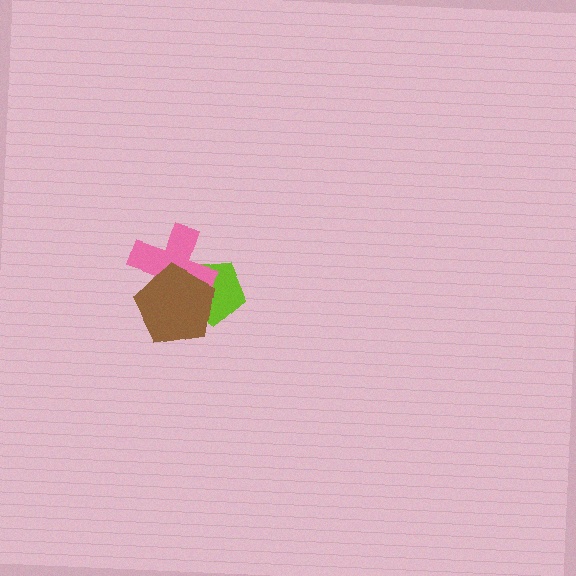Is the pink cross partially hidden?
Yes, it is partially covered by another shape.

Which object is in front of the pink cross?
The brown pentagon is in front of the pink cross.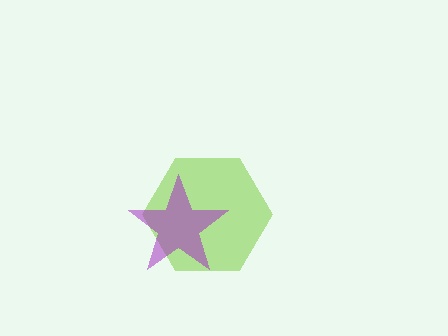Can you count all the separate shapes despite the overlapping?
Yes, there are 2 separate shapes.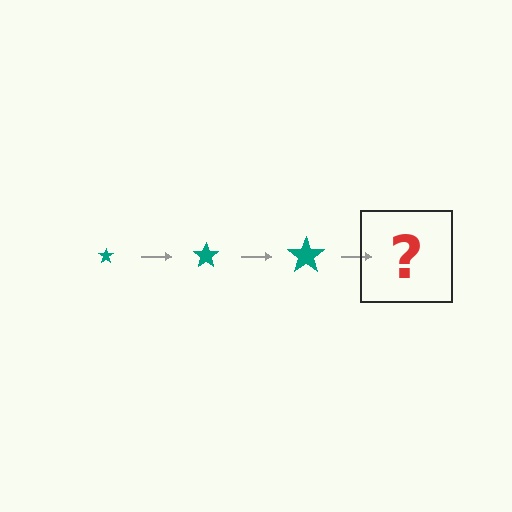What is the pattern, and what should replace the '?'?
The pattern is that the star gets progressively larger each step. The '?' should be a teal star, larger than the previous one.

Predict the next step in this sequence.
The next step is a teal star, larger than the previous one.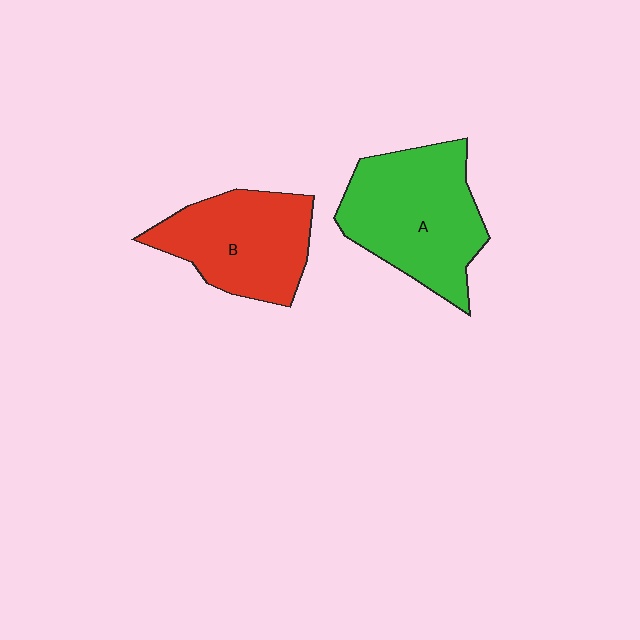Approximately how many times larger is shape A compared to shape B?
Approximately 1.2 times.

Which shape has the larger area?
Shape A (green).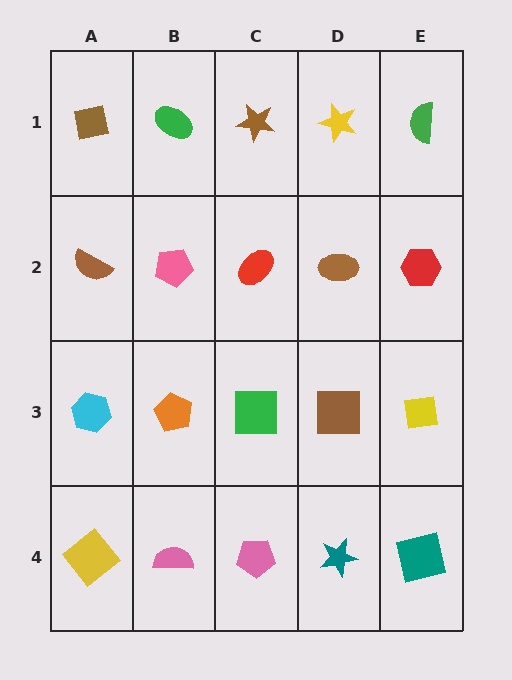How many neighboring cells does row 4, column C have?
3.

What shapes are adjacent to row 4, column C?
A green square (row 3, column C), a pink semicircle (row 4, column B), a teal star (row 4, column D).